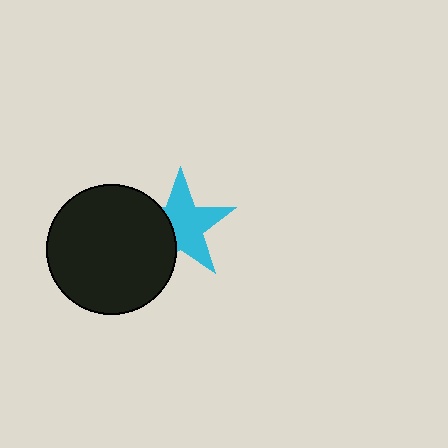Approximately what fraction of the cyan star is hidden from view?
Roughly 34% of the cyan star is hidden behind the black circle.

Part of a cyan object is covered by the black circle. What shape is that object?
It is a star.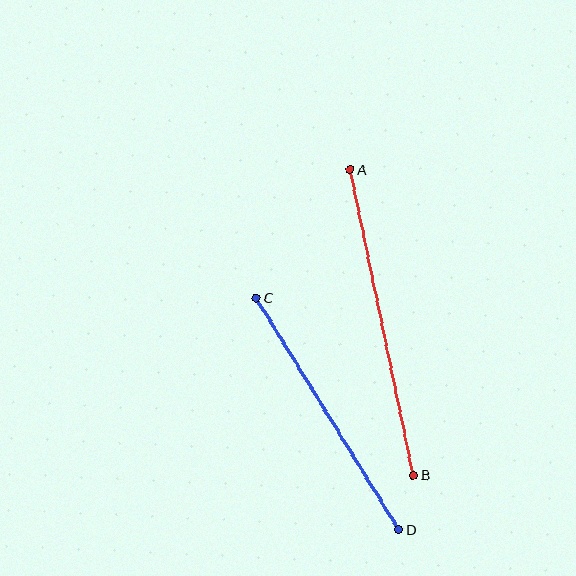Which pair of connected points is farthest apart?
Points A and B are farthest apart.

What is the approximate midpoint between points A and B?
The midpoint is at approximately (382, 322) pixels.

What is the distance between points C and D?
The distance is approximately 272 pixels.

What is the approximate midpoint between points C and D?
The midpoint is at approximately (328, 414) pixels.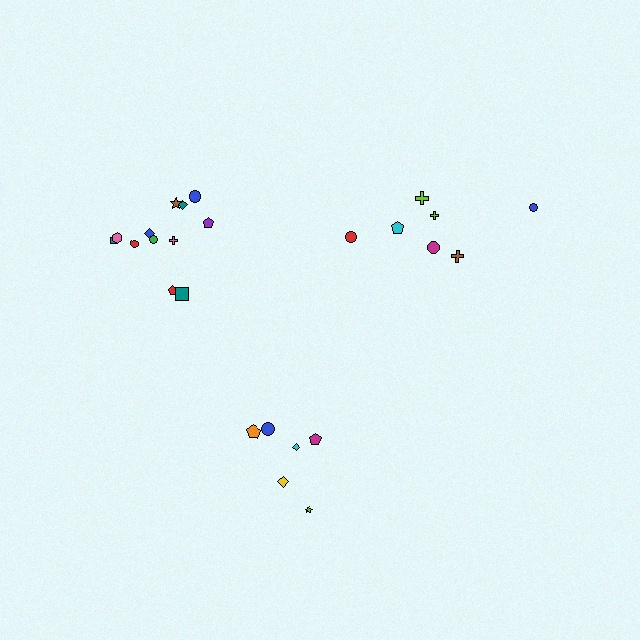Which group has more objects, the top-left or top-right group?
The top-left group.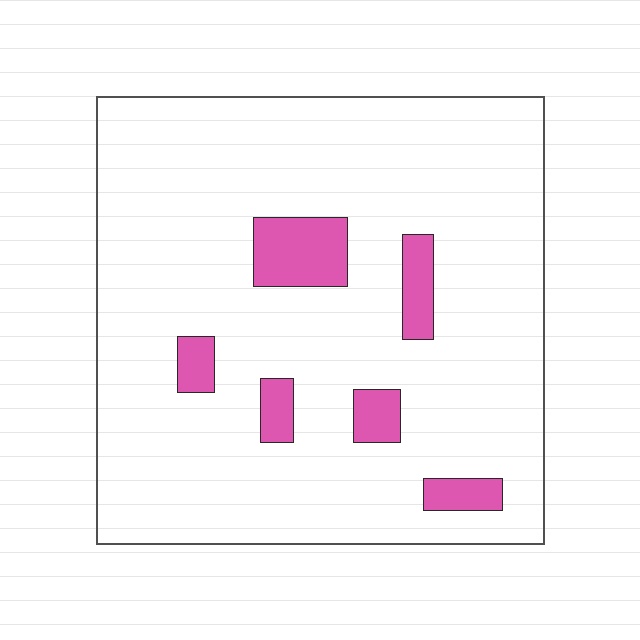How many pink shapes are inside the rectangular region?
6.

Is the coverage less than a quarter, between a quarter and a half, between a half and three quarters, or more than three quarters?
Less than a quarter.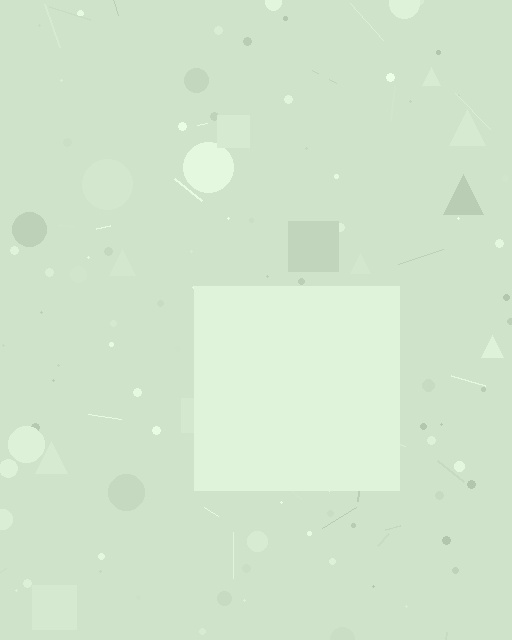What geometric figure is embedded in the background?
A square is embedded in the background.